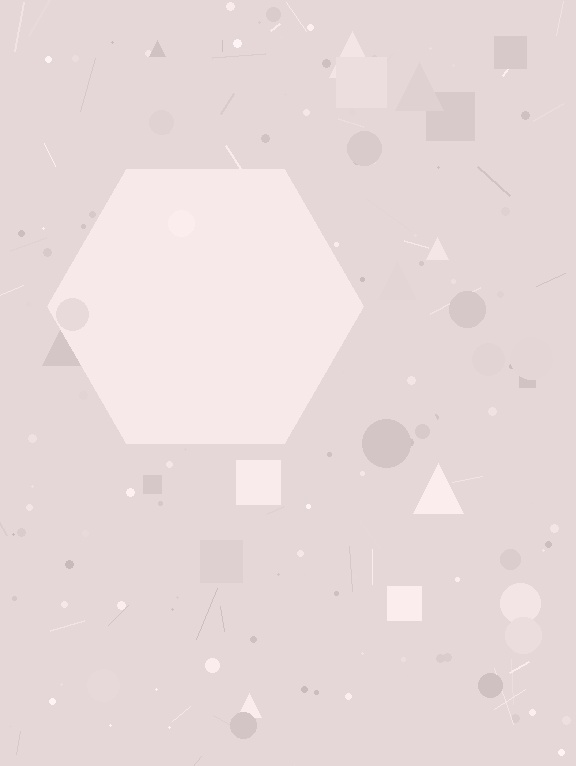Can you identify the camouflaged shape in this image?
The camouflaged shape is a hexagon.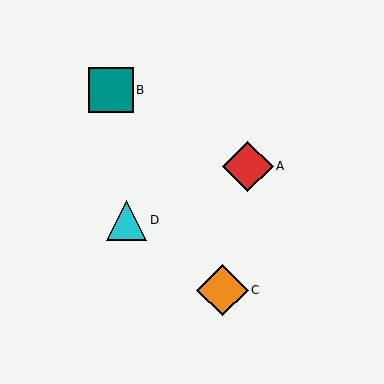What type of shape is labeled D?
Shape D is a cyan triangle.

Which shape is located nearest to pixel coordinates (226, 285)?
The orange diamond (labeled C) at (222, 290) is nearest to that location.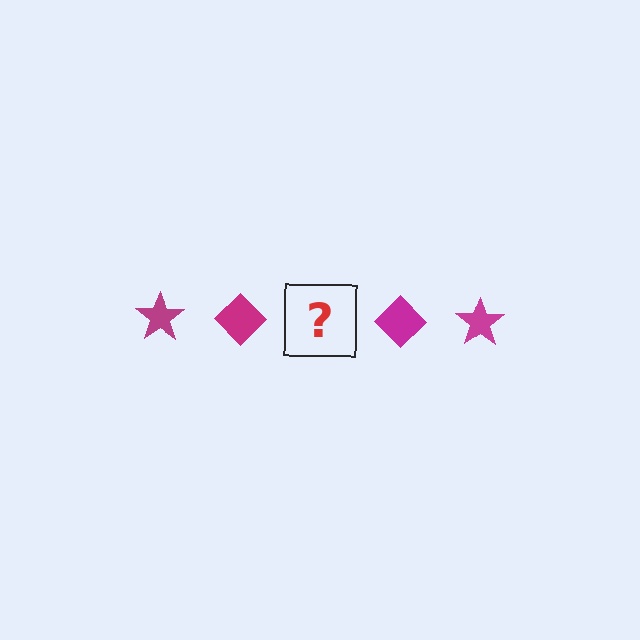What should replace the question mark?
The question mark should be replaced with a magenta star.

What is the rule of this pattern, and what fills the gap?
The rule is that the pattern cycles through star, diamond shapes in magenta. The gap should be filled with a magenta star.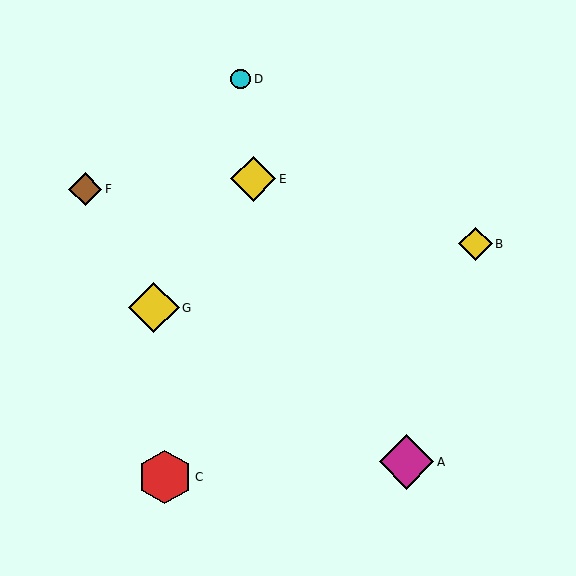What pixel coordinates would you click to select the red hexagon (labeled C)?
Click at (165, 477) to select the red hexagon C.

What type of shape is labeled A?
Shape A is a magenta diamond.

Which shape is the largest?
The magenta diamond (labeled A) is the largest.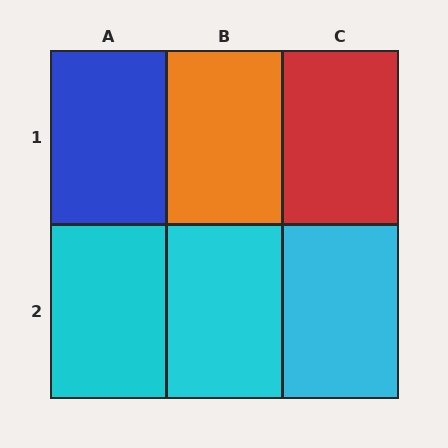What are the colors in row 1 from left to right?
Blue, orange, red.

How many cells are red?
1 cell is red.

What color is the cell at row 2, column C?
Cyan.